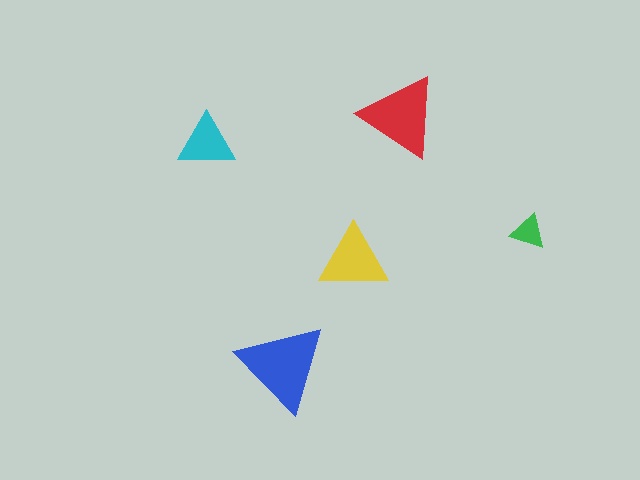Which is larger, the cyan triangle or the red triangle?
The red one.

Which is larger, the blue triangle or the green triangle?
The blue one.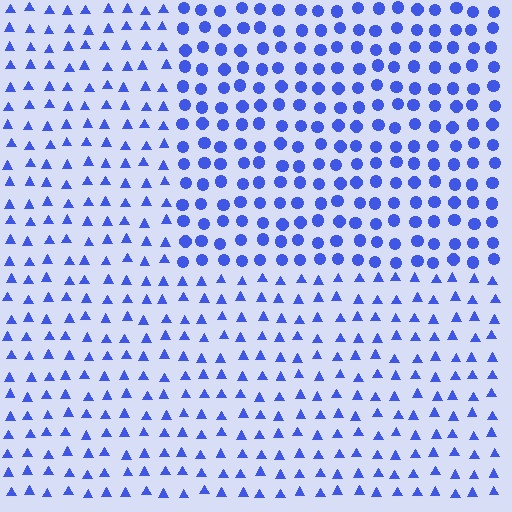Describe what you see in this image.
The image is filled with small blue elements arranged in a uniform grid. A rectangle-shaped region contains circles, while the surrounding area contains triangles. The boundary is defined purely by the change in element shape.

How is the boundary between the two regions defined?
The boundary is defined by a change in element shape: circles inside vs. triangles outside. All elements share the same color and spacing.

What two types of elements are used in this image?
The image uses circles inside the rectangle region and triangles outside it.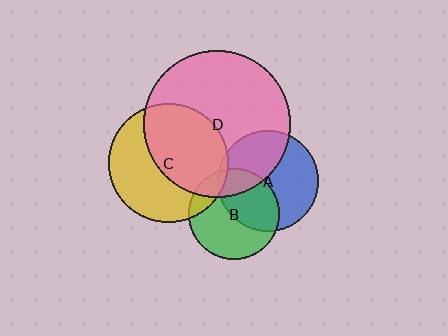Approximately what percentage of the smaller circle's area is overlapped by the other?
Approximately 20%.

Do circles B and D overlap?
Yes.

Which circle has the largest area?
Circle D (pink).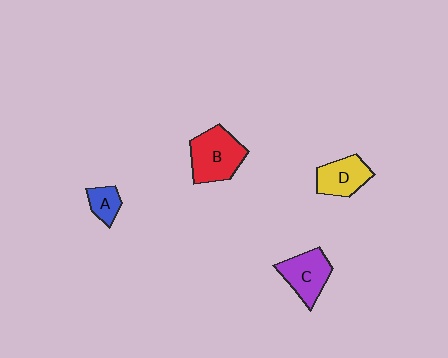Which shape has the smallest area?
Shape A (blue).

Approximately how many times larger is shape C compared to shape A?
Approximately 2.0 times.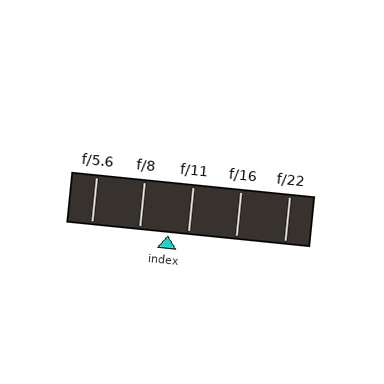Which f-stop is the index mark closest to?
The index mark is closest to f/11.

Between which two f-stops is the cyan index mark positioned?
The index mark is between f/8 and f/11.